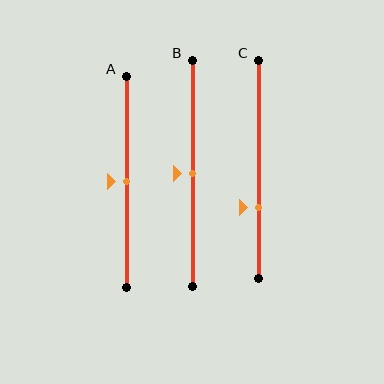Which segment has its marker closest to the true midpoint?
Segment A has its marker closest to the true midpoint.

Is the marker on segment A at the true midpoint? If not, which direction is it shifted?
Yes, the marker on segment A is at the true midpoint.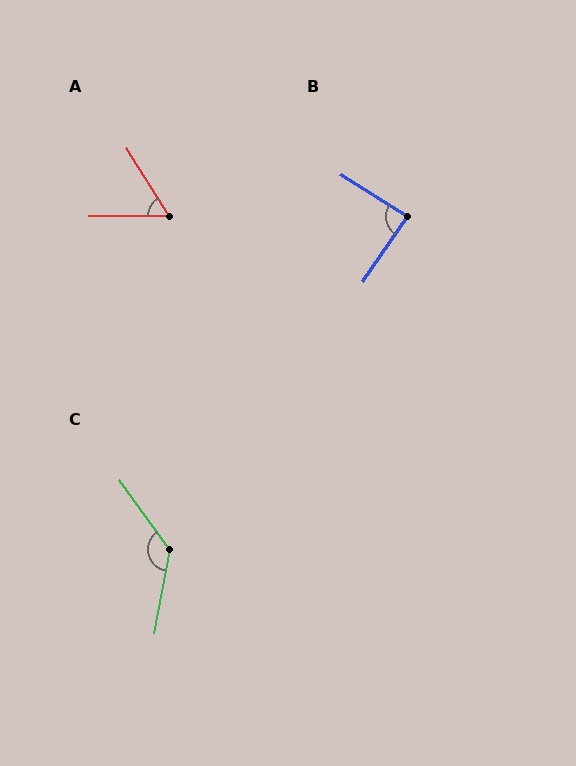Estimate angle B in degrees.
Approximately 88 degrees.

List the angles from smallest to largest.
A (58°), B (88°), C (134°).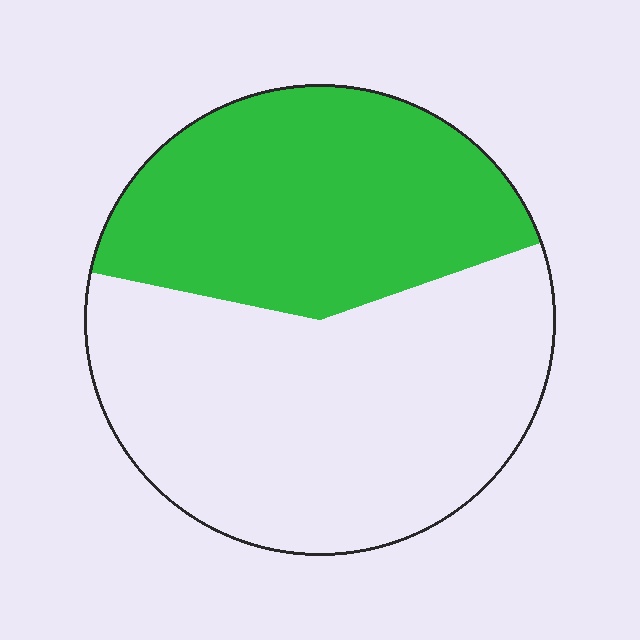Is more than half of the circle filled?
No.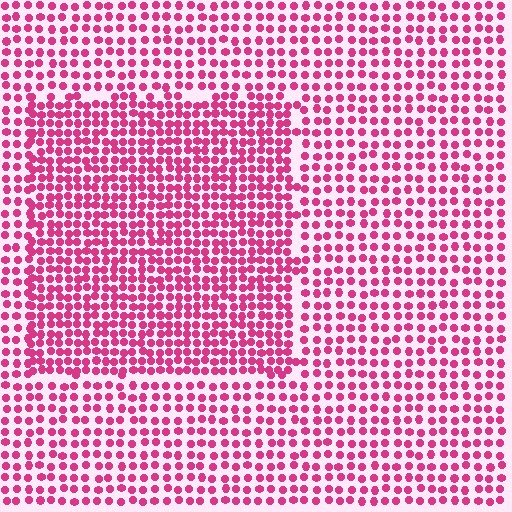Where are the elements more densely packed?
The elements are more densely packed inside the rectangle boundary.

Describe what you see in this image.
The image contains small magenta elements arranged at two different densities. A rectangle-shaped region is visible where the elements are more densely packed than the surrounding area.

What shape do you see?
I see a rectangle.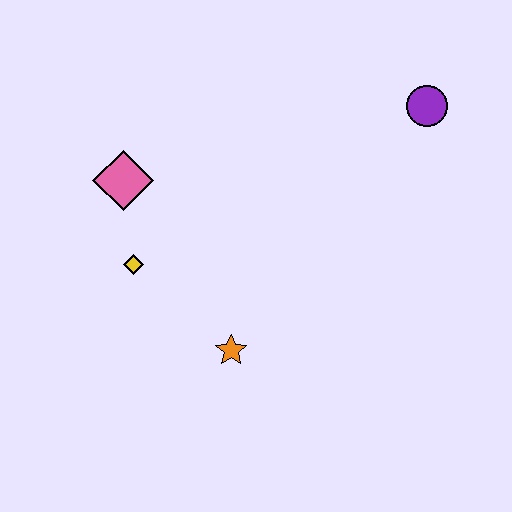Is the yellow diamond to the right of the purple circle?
No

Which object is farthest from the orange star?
The purple circle is farthest from the orange star.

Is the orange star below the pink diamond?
Yes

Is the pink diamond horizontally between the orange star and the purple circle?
No